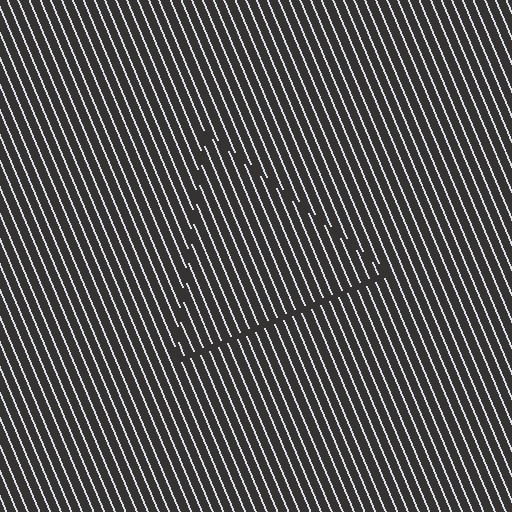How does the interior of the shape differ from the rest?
The interior of the shape contains the same grating, shifted by half a period — the contour is defined by the phase discontinuity where line-ends from the inner and outer gratings abut.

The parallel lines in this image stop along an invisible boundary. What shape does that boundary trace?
An illusory triangle. The interior of the shape contains the same grating, shifted by half a period — the contour is defined by the phase discontinuity where line-ends from the inner and outer gratings abut.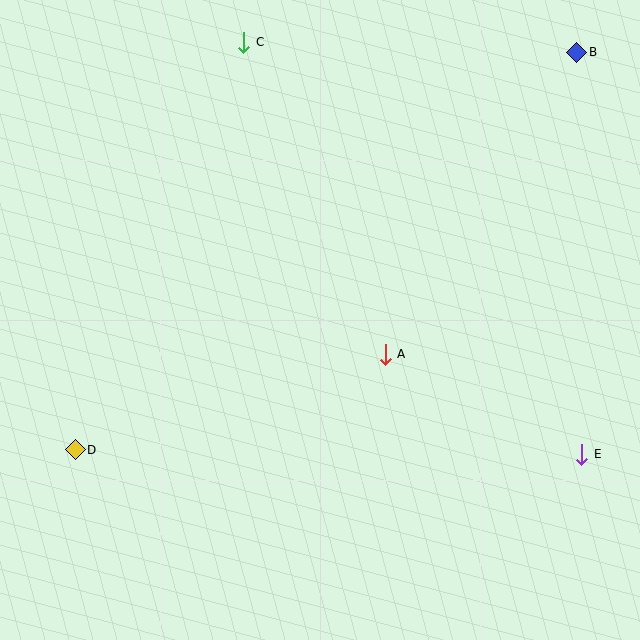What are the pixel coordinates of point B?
Point B is at (577, 52).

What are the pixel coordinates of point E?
Point E is at (582, 454).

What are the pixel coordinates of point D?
Point D is at (75, 450).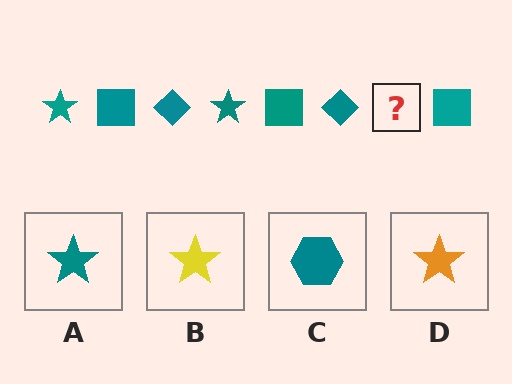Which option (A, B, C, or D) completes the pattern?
A.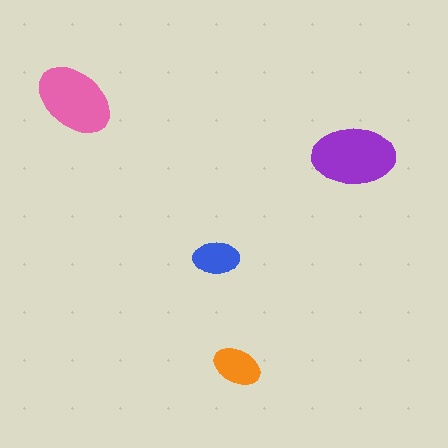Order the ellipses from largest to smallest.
the purple one, the pink one, the orange one, the blue one.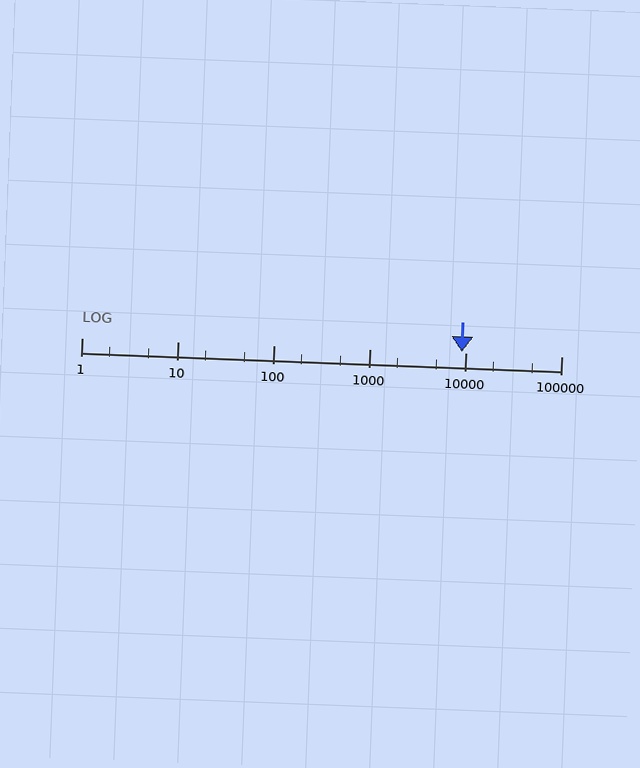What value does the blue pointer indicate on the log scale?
The pointer indicates approximately 9200.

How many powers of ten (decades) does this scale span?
The scale spans 5 decades, from 1 to 100000.